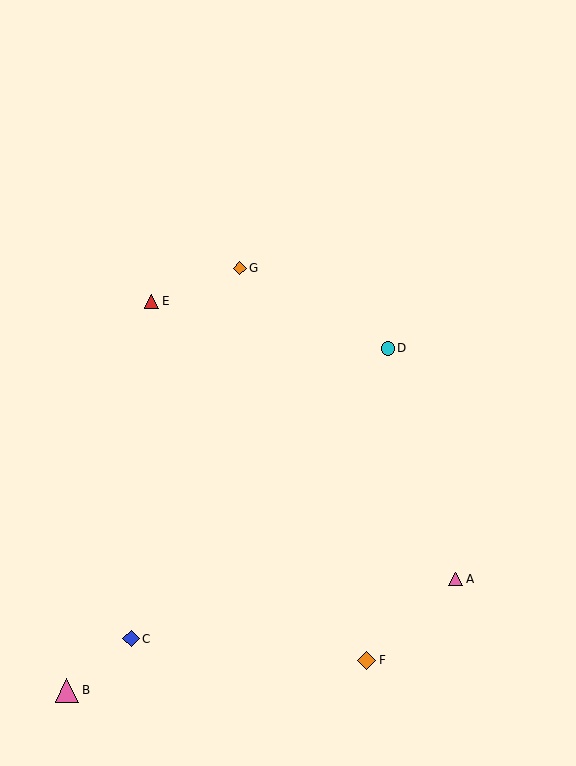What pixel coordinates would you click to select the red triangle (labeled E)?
Click at (152, 301) to select the red triangle E.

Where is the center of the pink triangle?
The center of the pink triangle is at (456, 579).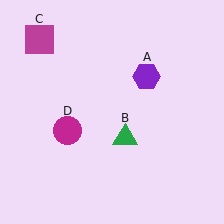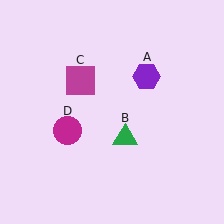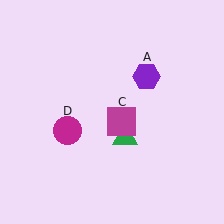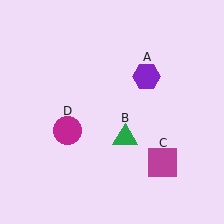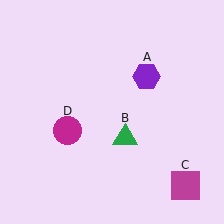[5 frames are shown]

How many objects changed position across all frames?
1 object changed position: magenta square (object C).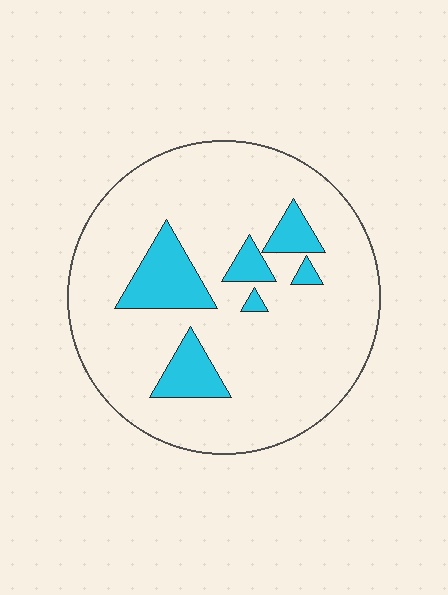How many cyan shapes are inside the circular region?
6.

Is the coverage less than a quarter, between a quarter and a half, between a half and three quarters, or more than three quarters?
Less than a quarter.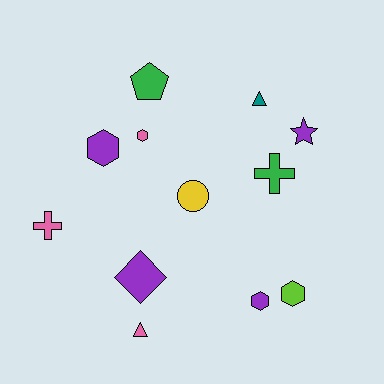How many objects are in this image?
There are 12 objects.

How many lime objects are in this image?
There is 1 lime object.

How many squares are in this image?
There are no squares.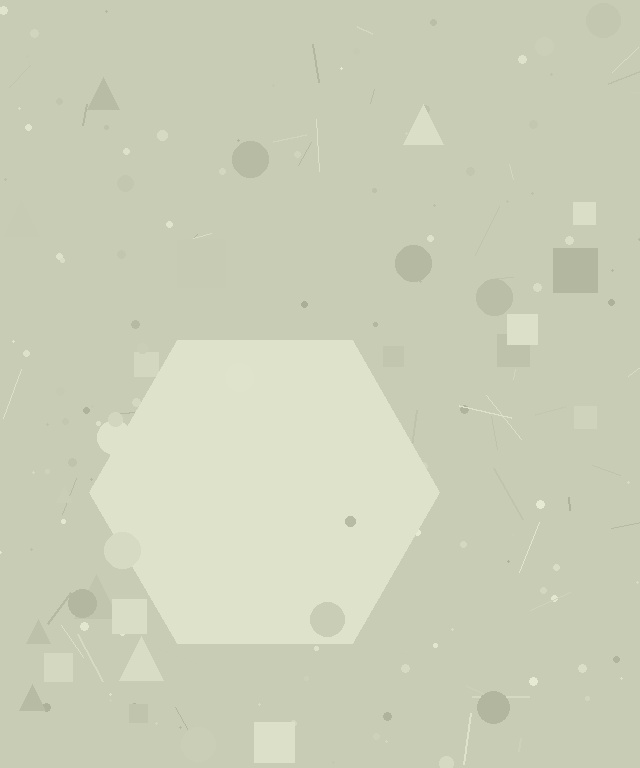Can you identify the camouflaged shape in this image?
The camouflaged shape is a hexagon.